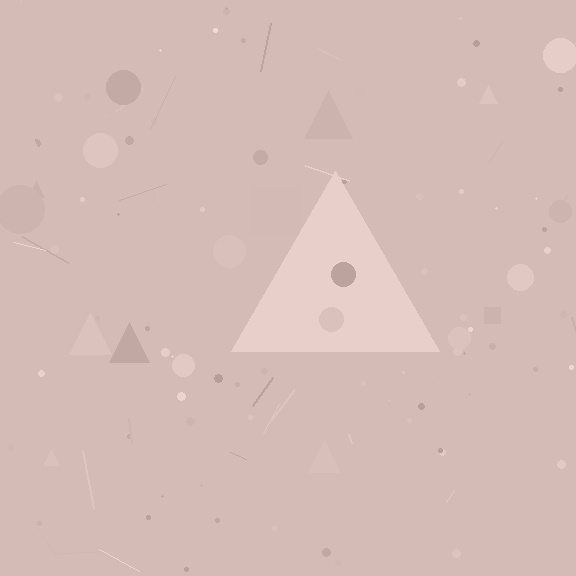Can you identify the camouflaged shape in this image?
The camouflaged shape is a triangle.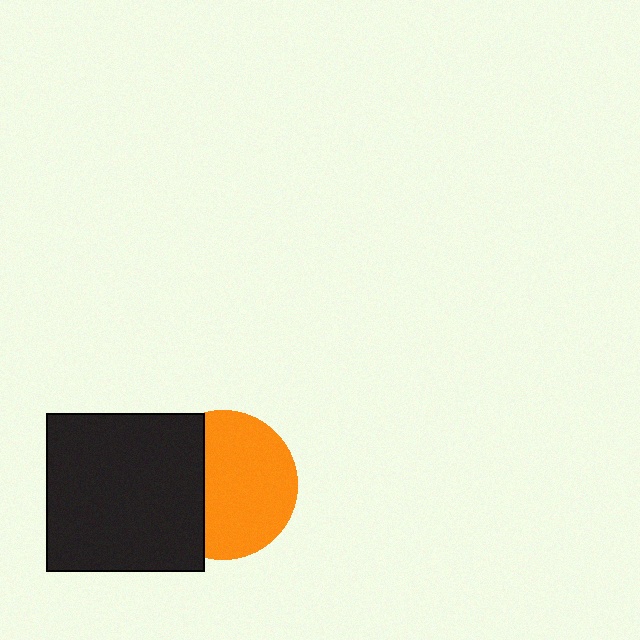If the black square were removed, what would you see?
You would see the complete orange circle.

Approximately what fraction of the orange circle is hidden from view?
Roughly 35% of the orange circle is hidden behind the black square.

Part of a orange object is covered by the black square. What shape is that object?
It is a circle.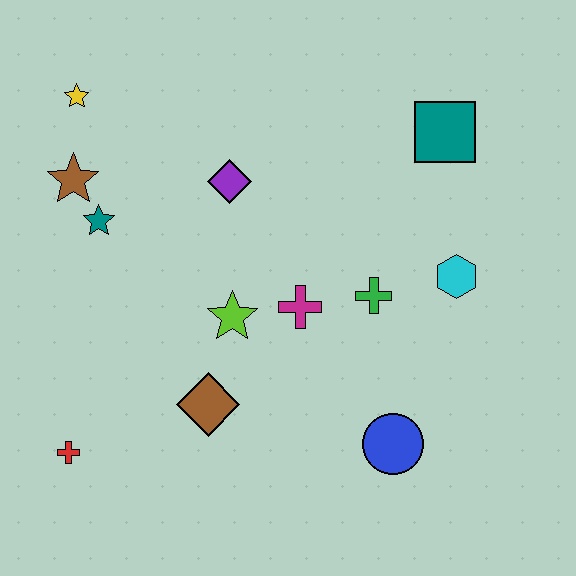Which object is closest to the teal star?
The brown star is closest to the teal star.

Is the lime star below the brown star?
Yes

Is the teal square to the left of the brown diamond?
No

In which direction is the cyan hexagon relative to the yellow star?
The cyan hexagon is to the right of the yellow star.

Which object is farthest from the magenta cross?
The yellow star is farthest from the magenta cross.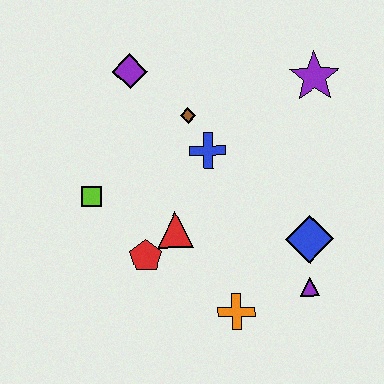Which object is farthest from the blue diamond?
The purple diamond is farthest from the blue diamond.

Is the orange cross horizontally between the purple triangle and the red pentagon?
Yes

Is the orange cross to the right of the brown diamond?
Yes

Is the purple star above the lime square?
Yes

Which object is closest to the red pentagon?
The red triangle is closest to the red pentagon.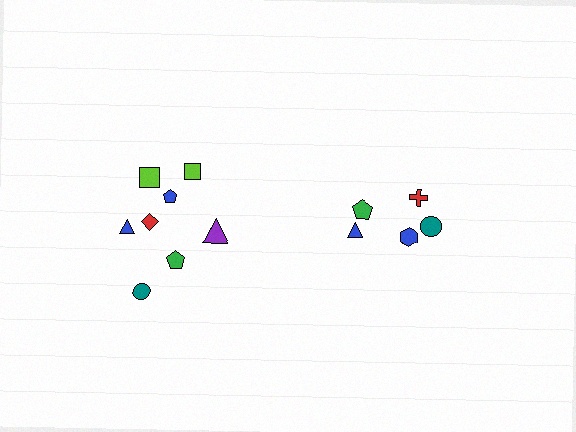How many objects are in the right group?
There are 5 objects.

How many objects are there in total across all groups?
There are 13 objects.